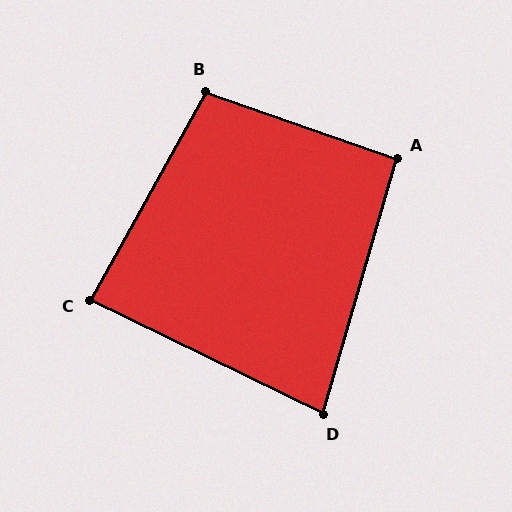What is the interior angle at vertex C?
Approximately 87 degrees (approximately right).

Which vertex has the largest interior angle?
B, at approximately 100 degrees.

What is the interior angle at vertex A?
Approximately 93 degrees (approximately right).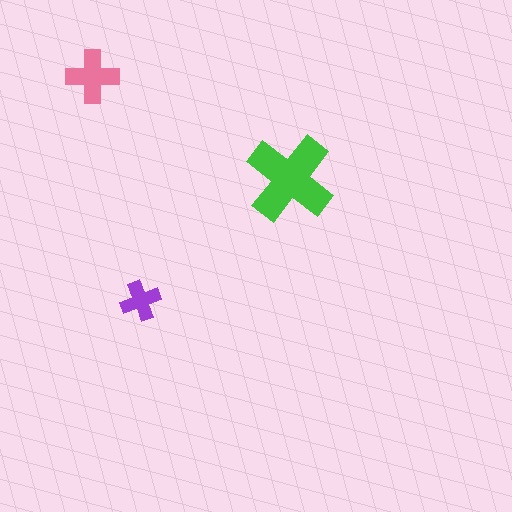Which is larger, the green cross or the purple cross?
The green one.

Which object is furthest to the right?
The green cross is rightmost.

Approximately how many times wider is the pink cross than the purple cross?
About 1.5 times wider.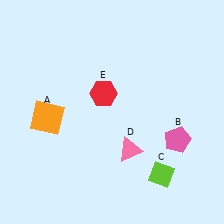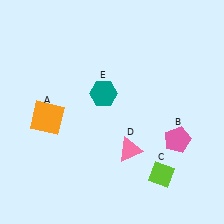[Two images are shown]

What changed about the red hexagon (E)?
In Image 1, E is red. In Image 2, it changed to teal.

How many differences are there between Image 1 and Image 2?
There is 1 difference between the two images.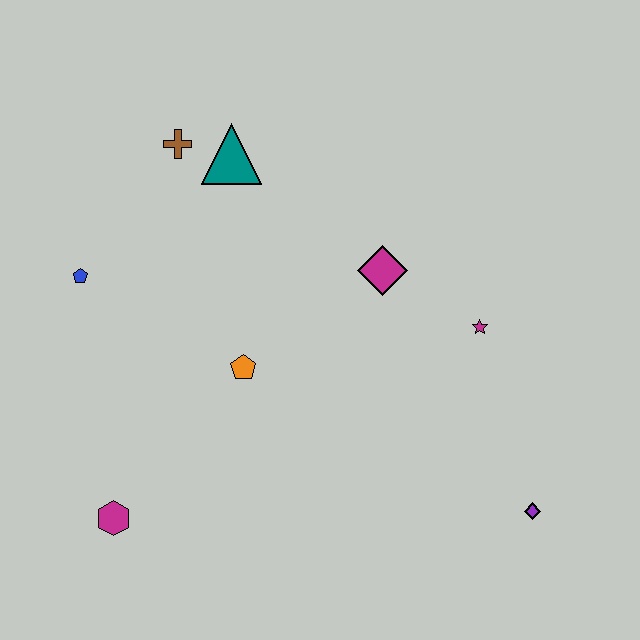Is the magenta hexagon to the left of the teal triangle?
Yes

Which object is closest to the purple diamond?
The magenta star is closest to the purple diamond.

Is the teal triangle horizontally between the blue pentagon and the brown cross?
No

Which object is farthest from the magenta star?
The magenta hexagon is farthest from the magenta star.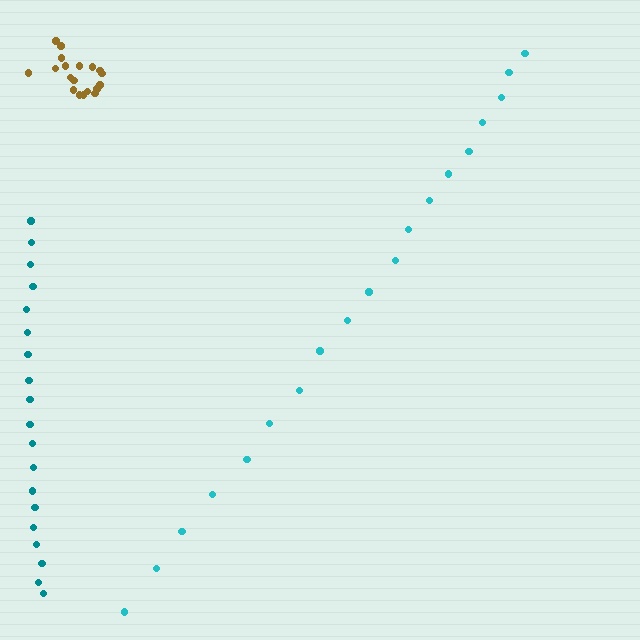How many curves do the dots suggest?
There are 3 distinct paths.